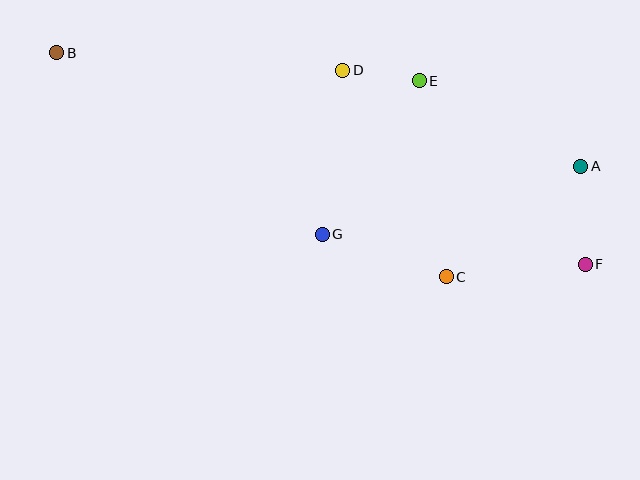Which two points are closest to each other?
Points D and E are closest to each other.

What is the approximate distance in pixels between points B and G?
The distance between B and G is approximately 322 pixels.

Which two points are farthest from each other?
Points B and F are farthest from each other.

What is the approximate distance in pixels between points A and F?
The distance between A and F is approximately 98 pixels.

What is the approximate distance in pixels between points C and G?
The distance between C and G is approximately 131 pixels.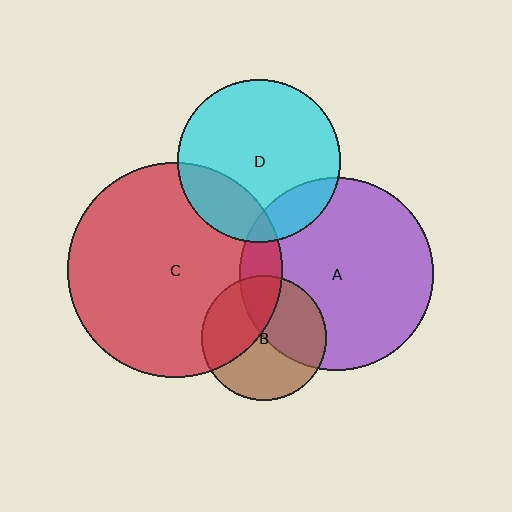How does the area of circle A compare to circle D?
Approximately 1.4 times.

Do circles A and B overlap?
Yes.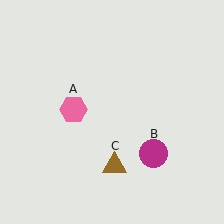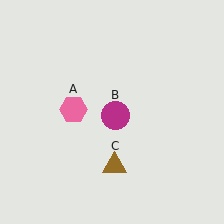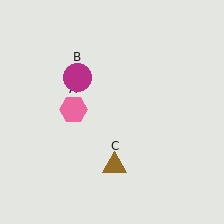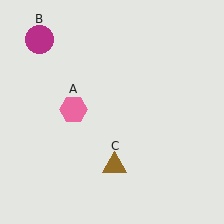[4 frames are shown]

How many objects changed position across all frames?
1 object changed position: magenta circle (object B).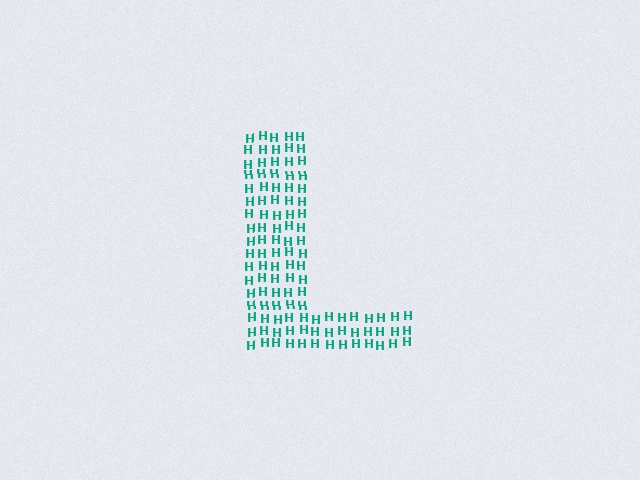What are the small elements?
The small elements are letter H's.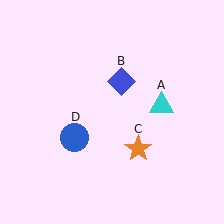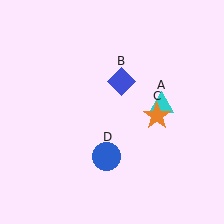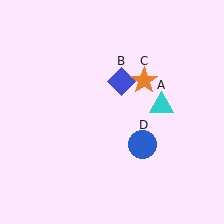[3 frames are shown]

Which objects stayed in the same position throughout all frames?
Cyan triangle (object A) and blue diamond (object B) remained stationary.